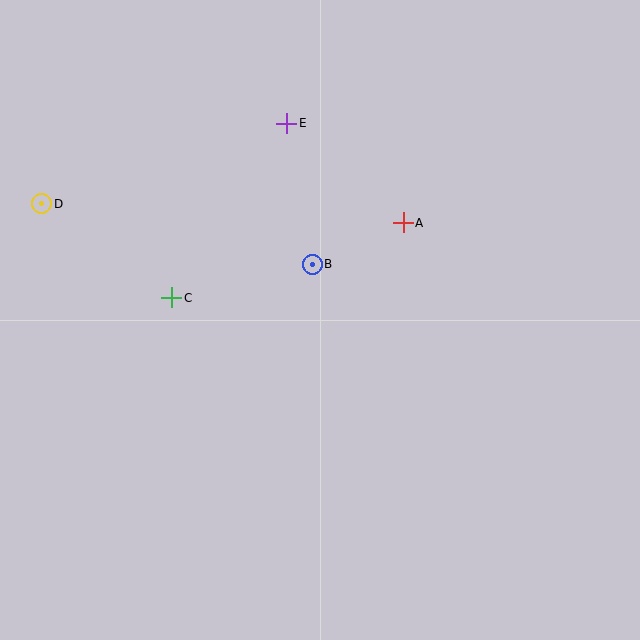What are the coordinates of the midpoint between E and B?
The midpoint between E and B is at (299, 194).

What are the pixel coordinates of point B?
Point B is at (312, 264).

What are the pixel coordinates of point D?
Point D is at (42, 204).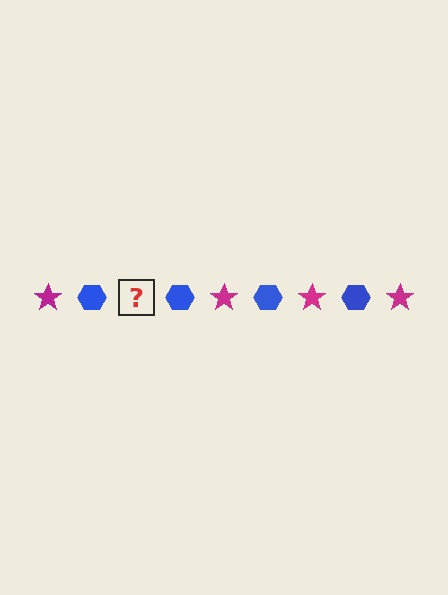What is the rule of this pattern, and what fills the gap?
The rule is that the pattern alternates between magenta star and blue hexagon. The gap should be filled with a magenta star.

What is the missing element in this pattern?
The missing element is a magenta star.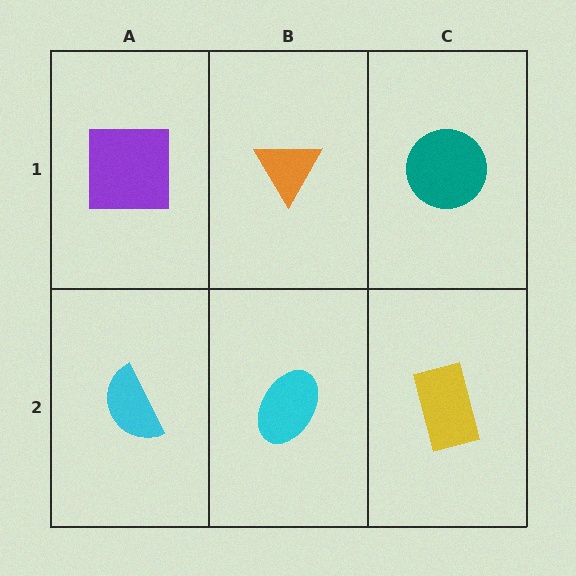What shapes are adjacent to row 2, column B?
An orange triangle (row 1, column B), a cyan semicircle (row 2, column A), a yellow rectangle (row 2, column C).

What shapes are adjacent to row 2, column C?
A teal circle (row 1, column C), a cyan ellipse (row 2, column B).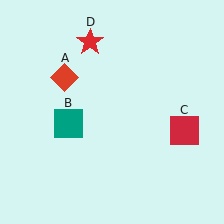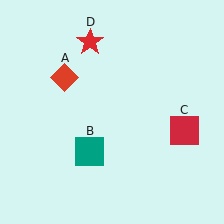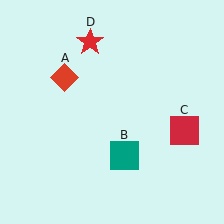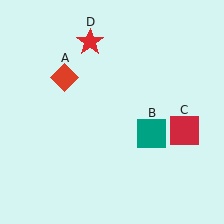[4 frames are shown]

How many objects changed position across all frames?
1 object changed position: teal square (object B).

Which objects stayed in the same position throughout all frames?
Red diamond (object A) and red square (object C) and red star (object D) remained stationary.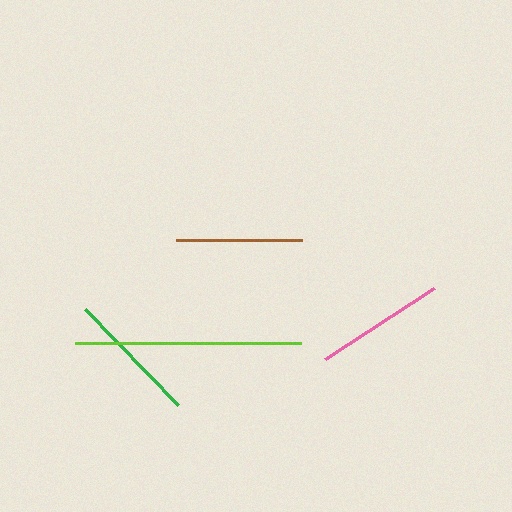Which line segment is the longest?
The lime line is the longest at approximately 226 pixels.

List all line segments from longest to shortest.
From longest to shortest: lime, green, pink, brown.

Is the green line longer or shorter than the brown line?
The green line is longer than the brown line.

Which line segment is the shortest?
The brown line is the shortest at approximately 127 pixels.